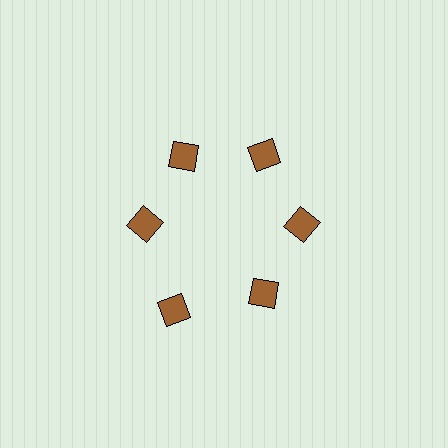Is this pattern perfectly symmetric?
No. The 6 brown diamonds are arranged in a ring, but one element near the 7 o'clock position is pushed outward from the center, breaking the 6-fold rotational symmetry.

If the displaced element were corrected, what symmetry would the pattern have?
It would have 6-fold rotational symmetry — the pattern would map onto itself every 60 degrees.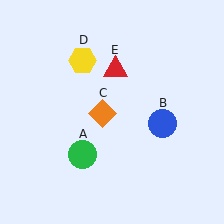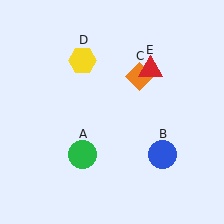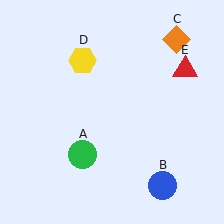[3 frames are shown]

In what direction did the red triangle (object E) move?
The red triangle (object E) moved right.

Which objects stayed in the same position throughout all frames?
Green circle (object A) and yellow hexagon (object D) remained stationary.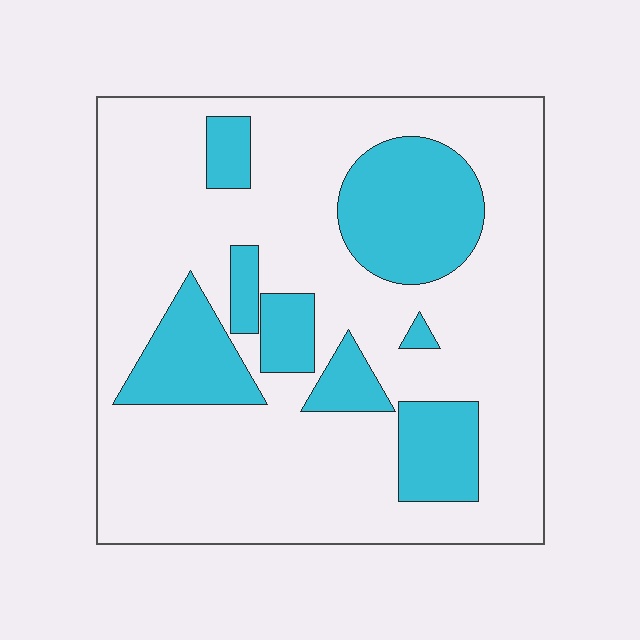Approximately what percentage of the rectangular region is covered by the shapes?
Approximately 25%.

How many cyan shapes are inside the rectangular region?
8.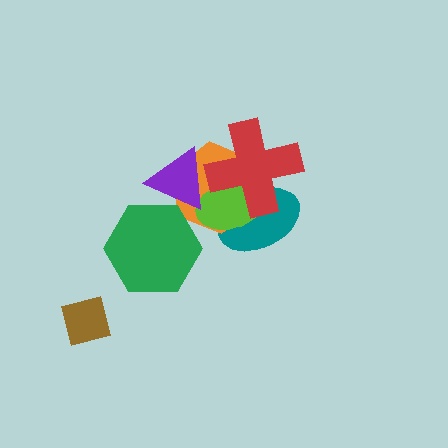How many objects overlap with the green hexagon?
1 object overlaps with the green hexagon.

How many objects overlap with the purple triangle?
4 objects overlap with the purple triangle.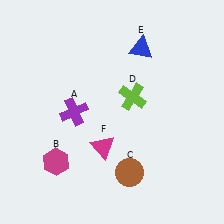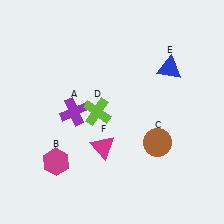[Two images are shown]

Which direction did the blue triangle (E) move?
The blue triangle (E) moved right.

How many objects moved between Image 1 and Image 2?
3 objects moved between the two images.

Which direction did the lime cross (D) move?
The lime cross (D) moved left.